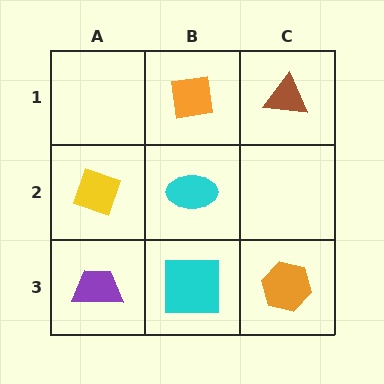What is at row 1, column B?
An orange square.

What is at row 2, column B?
A cyan ellipse.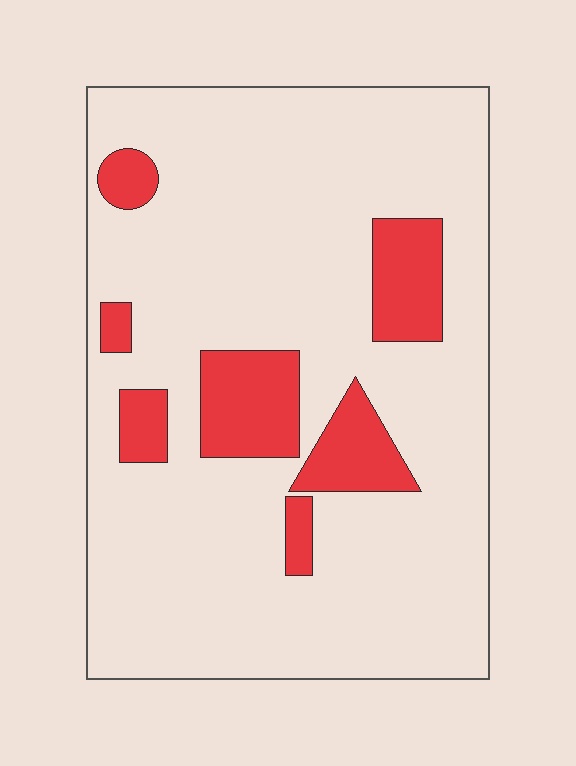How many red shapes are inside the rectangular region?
7.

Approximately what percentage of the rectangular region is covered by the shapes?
Approximately 15%.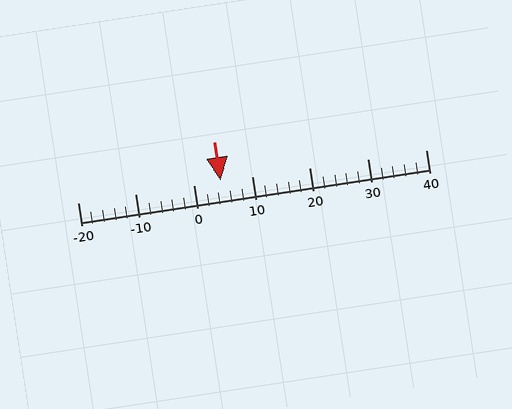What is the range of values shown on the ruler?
The ruler shows values from -20 to 40.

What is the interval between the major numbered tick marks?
The major tick marks are spaced 10 units apart.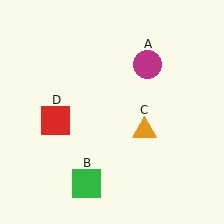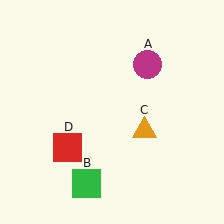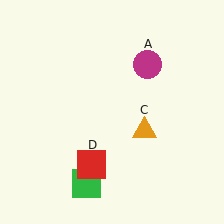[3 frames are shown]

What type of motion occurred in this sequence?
The red square (object D) rotated counterclockwise around the center of the scene.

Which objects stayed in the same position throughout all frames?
Magenta circle (object A) and green square (object B) and orange triangle (object C) remained stationary.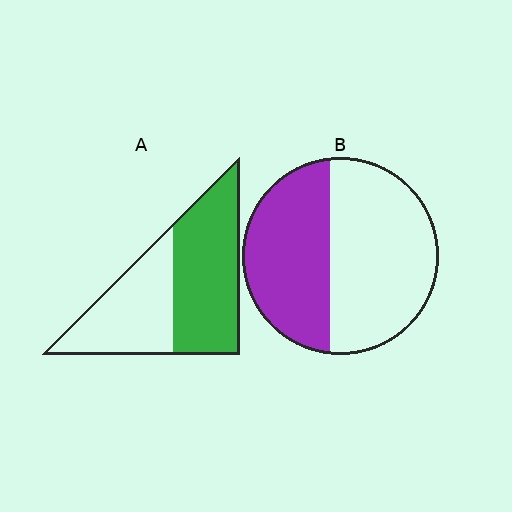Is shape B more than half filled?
No.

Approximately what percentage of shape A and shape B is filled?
A is approximately 55% and B is approximately 45%.